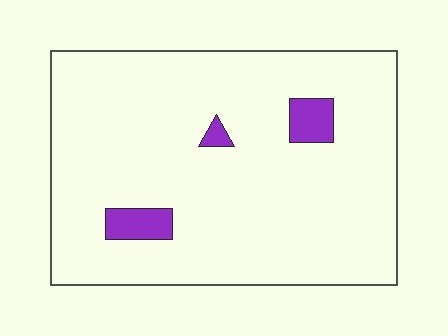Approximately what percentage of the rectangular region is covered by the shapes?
Approximately 5%.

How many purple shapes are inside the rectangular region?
3.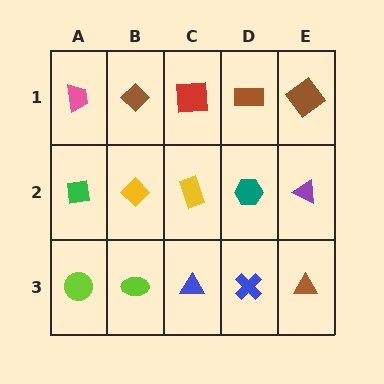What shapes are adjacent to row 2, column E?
A brown diamond (row 1, column E), a brown triangle (row 3, column E), a teal hexagon (row 2, column D).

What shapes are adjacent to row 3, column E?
A purple triangle (row 2, column E), a blue cross (row 3, column D).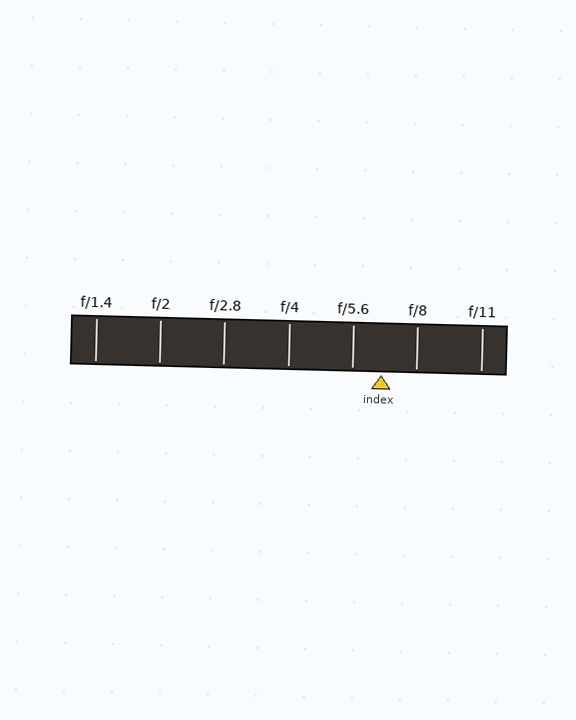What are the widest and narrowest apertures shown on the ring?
The widest aperture shown is f/1.4 and the narrowest is f/11.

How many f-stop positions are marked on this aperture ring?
There are 7 f-stop positions marked.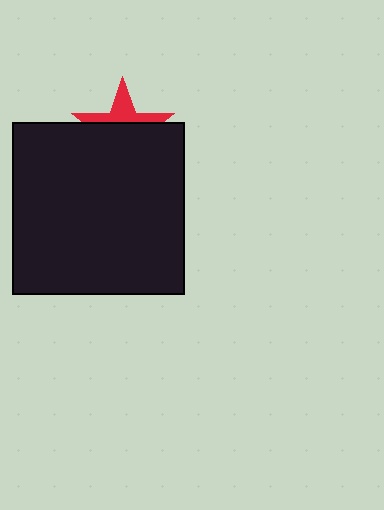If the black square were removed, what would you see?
You would see the complete red star.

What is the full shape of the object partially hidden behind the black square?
The partially hidden object is a red star.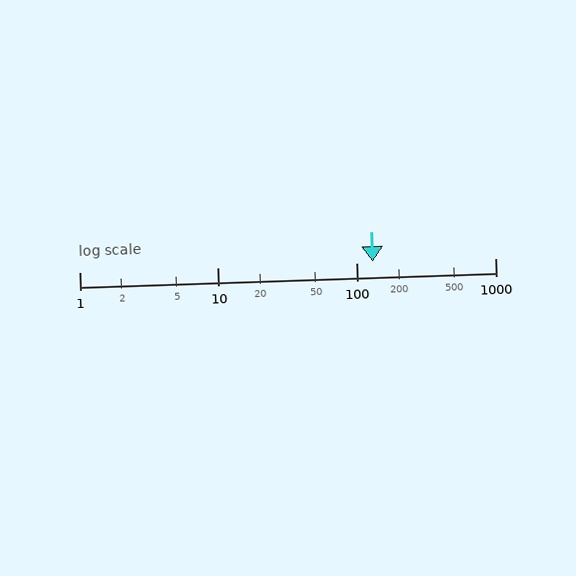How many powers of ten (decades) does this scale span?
The scale spans 3 decades, from 1 to 1000.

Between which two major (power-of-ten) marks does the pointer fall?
The pointer is between 100 and 1000.